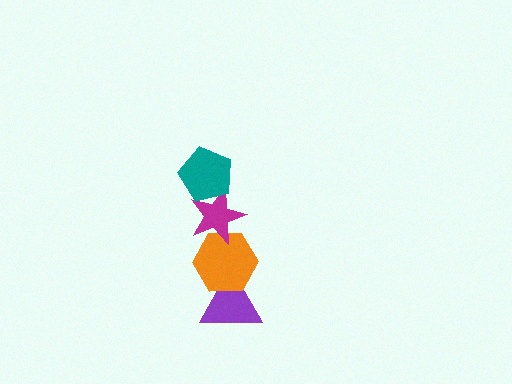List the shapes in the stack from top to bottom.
From top to bottom: the teal pentagon, the magenta star, the orange hexagon, the purple triangle.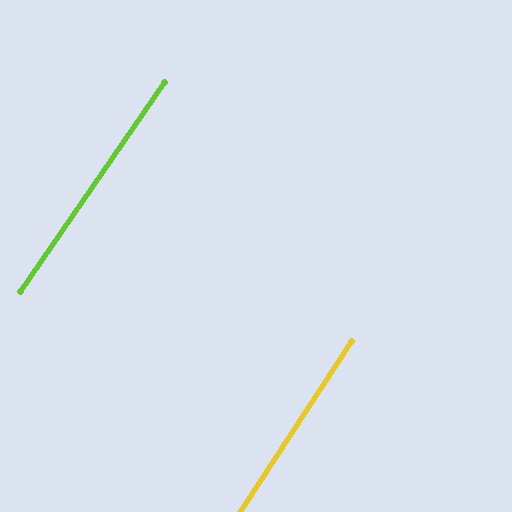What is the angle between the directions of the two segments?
Approximately 2 degrees.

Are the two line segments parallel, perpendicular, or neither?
Parallel — their directions differ by only 1.7°.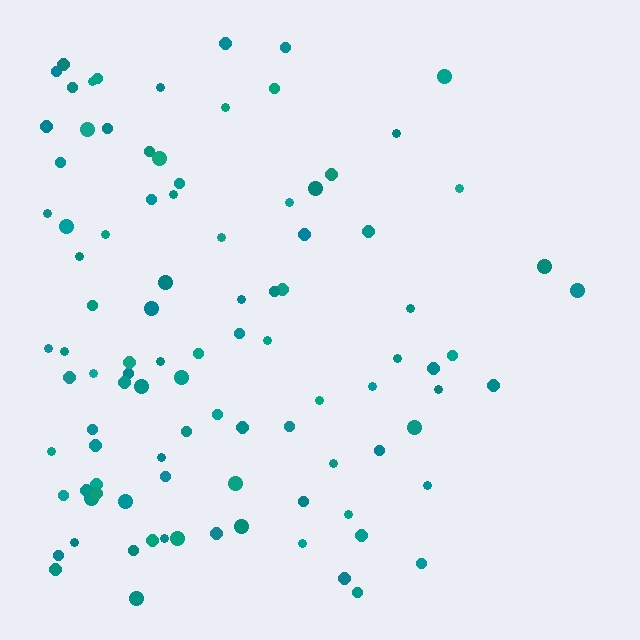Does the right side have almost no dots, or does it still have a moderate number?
Still a moderate number, just noticeably fewer than the left.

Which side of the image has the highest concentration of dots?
The left.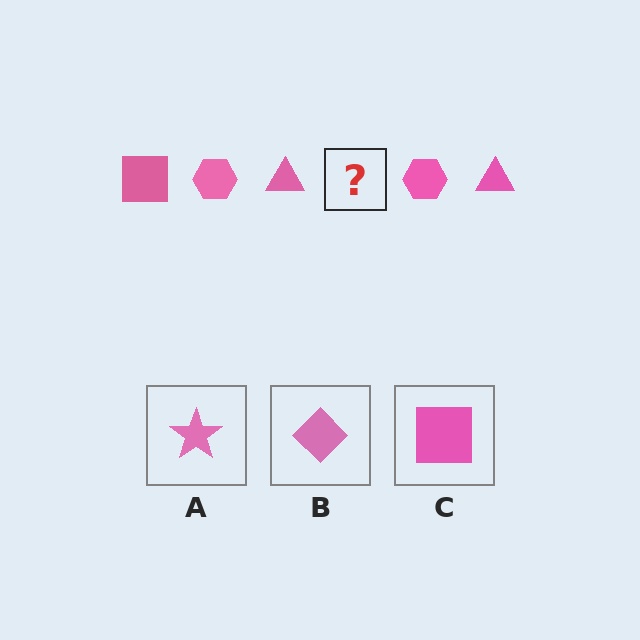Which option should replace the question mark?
Option C.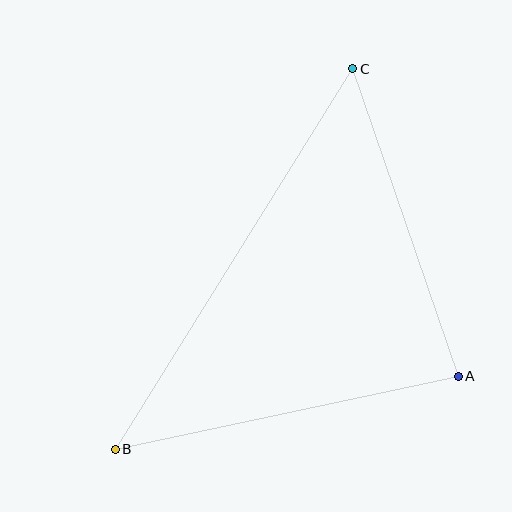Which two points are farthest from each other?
Points B and C are farthest from each other.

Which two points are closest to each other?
Points A and C are closest to each other.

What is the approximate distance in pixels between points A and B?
The distance between A and B is approximately 351 pixels.